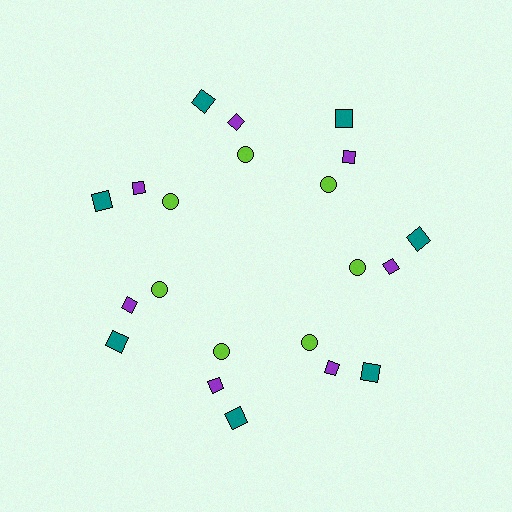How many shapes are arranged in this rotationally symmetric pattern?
There are 21 shapes, arranged in 7 groups of 3.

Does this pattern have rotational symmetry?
Yes, this pattern has 7-fold rotational symmetry. It looks the same after rotating 51 degrees around the center.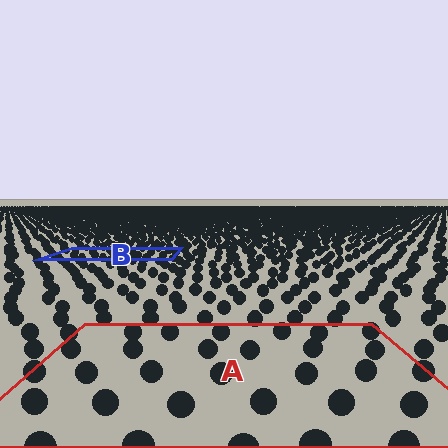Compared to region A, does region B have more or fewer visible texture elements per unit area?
Region B has more texture elements per unit area — they are packed more densely because it is farther away.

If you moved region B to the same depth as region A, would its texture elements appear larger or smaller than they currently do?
They would appear larger. At a closer depth, the same texture elements are projected at a bigger on-screen size.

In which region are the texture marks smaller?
The texture marks are smaller in region B, because it is farther away.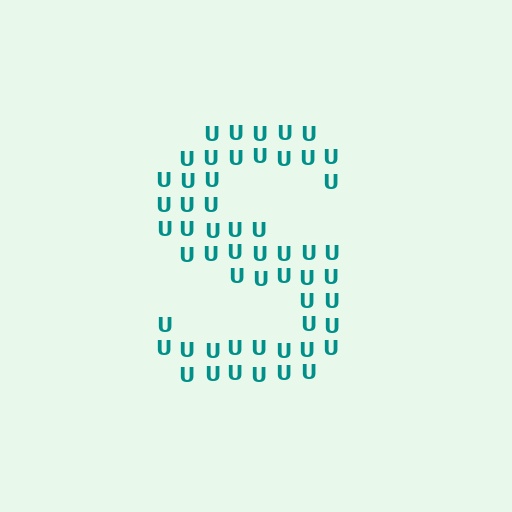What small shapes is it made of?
It is made of small letter U's.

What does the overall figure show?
The overall figure shows the letter S.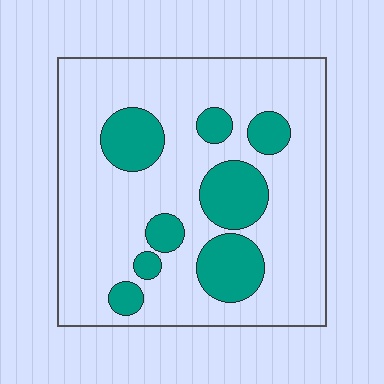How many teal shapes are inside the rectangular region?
8.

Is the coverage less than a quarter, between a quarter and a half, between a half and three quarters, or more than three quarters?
Less than a quarter.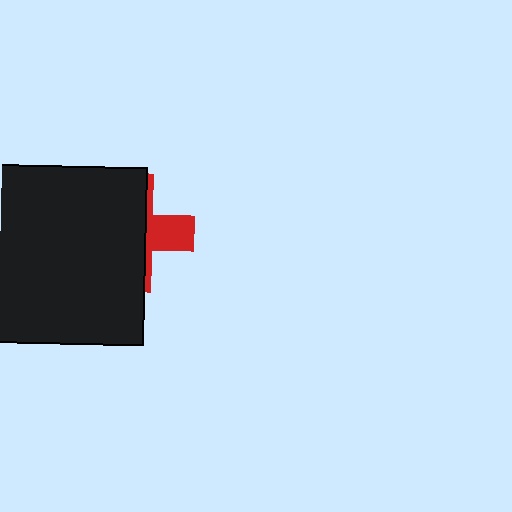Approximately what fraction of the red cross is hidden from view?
Roughly 69% of the red cross is hidden behind the black rectangle.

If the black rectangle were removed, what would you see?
You would see the complete red cross.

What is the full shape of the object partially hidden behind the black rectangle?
The partially hidden object is a red cross.